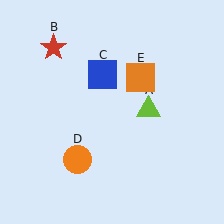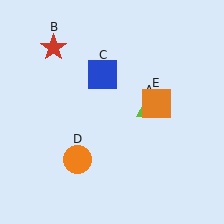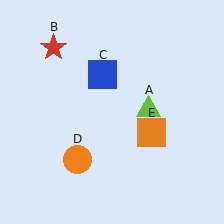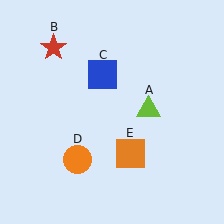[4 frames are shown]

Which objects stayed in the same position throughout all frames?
Lime triangle (object A) and red star (object B) and blue square (object C) and orange circle (object D) remained stationary.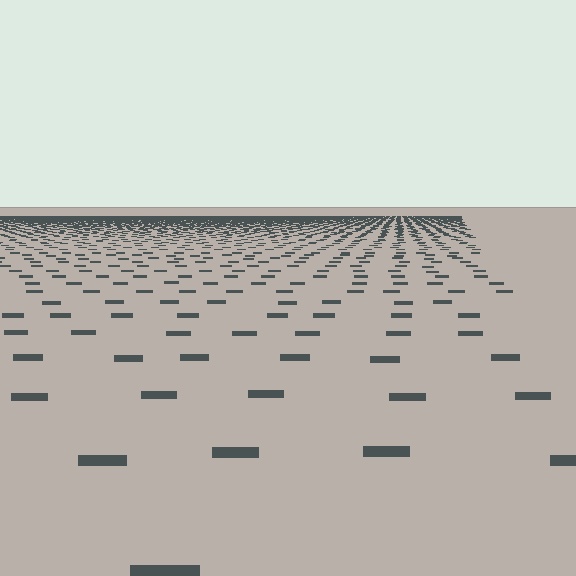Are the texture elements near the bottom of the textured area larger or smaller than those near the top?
Larger. Near the bottom, elements are closer to the viewer and appear at a bigger on-screen size.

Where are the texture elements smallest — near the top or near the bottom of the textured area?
Near the top.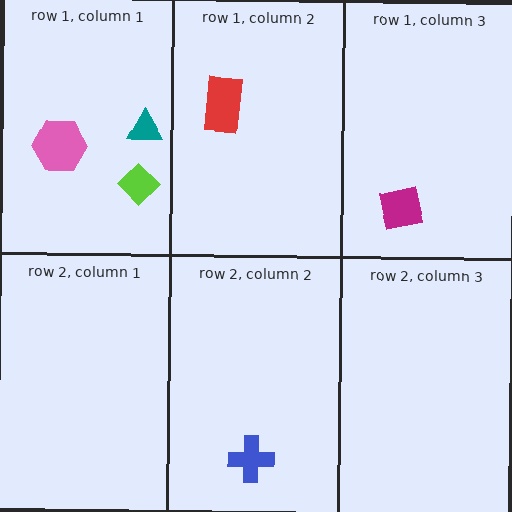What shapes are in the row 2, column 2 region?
The blue cross.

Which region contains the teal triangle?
The row 1, column 1 region.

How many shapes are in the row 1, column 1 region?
3.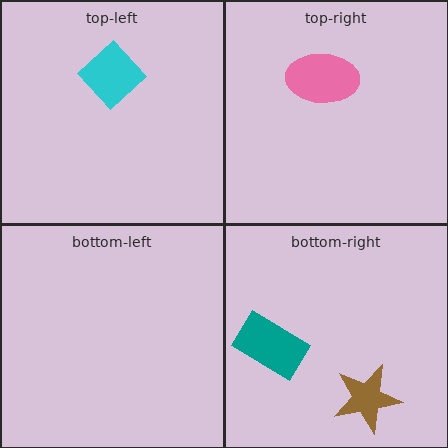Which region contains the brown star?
The bottom-right region.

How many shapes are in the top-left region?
1.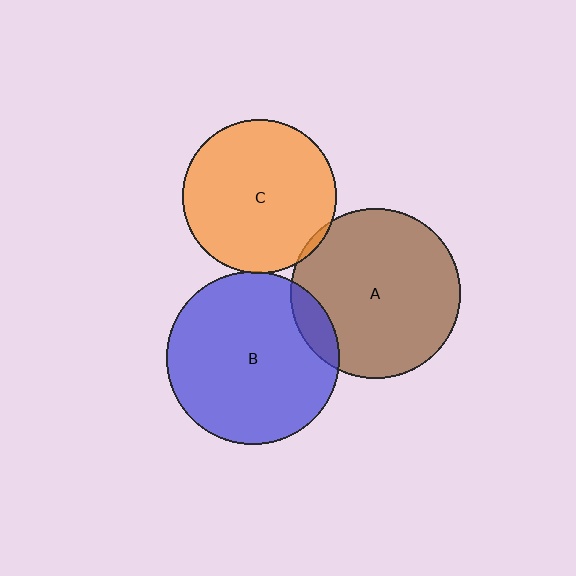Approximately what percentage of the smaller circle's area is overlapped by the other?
Approximately 10%.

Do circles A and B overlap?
Yes.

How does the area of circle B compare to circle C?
Approximately 1.3 times.